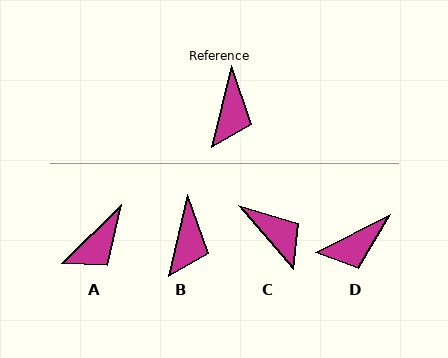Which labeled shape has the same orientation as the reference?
B.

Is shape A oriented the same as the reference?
No, it is off by about 32 degrees.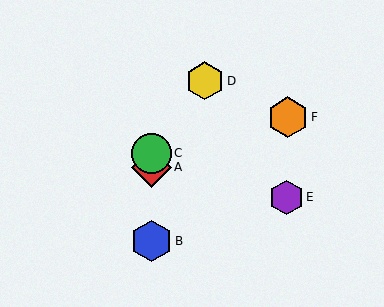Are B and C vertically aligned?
Yes, both are at x≈151.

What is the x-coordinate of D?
Object D is at x≈205.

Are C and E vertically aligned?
No, C is at x≈151 and E is at x≈286.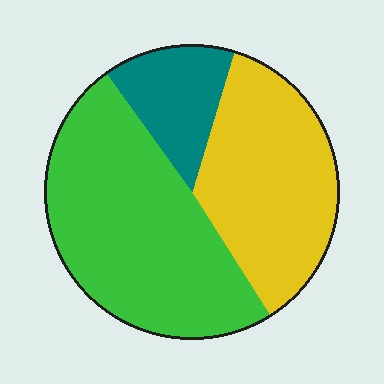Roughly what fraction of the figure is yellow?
Yellow takes up about three eighths (3/8) of the figure.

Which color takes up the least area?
Teal, at roughly 15%.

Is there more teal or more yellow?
Yellow.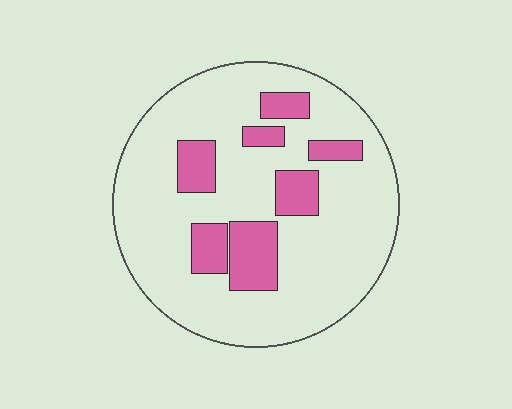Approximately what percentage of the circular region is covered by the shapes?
Approximately 20%.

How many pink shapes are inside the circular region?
7.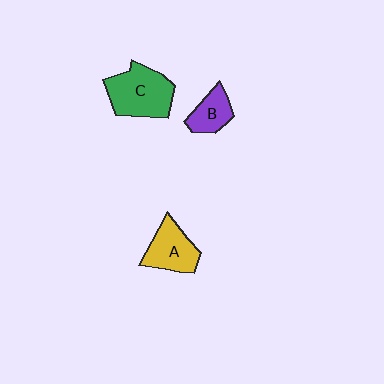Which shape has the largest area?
Shape C (green).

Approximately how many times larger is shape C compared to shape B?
Approximately 1.9 times.